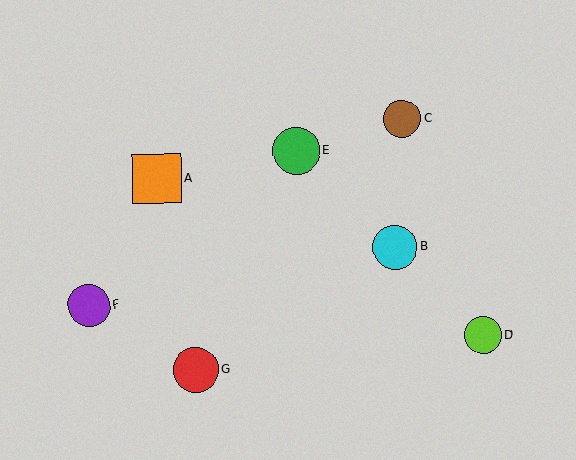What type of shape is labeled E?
Shape E is a green circle.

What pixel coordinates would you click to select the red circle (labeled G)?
Click at (196, 370) to select the red circle G.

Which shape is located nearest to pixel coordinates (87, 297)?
The purple circle (labeled F) at (89, 306) is nearest to that location.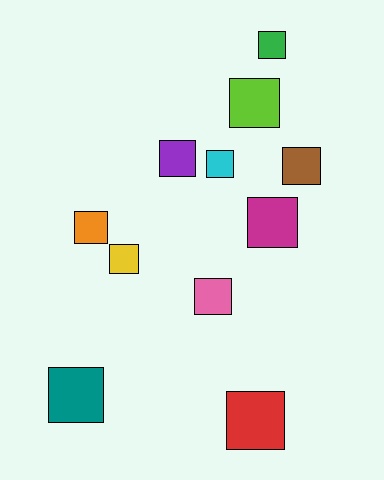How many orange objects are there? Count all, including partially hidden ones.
There is 1 orange object.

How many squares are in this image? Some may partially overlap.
There are 11 squares.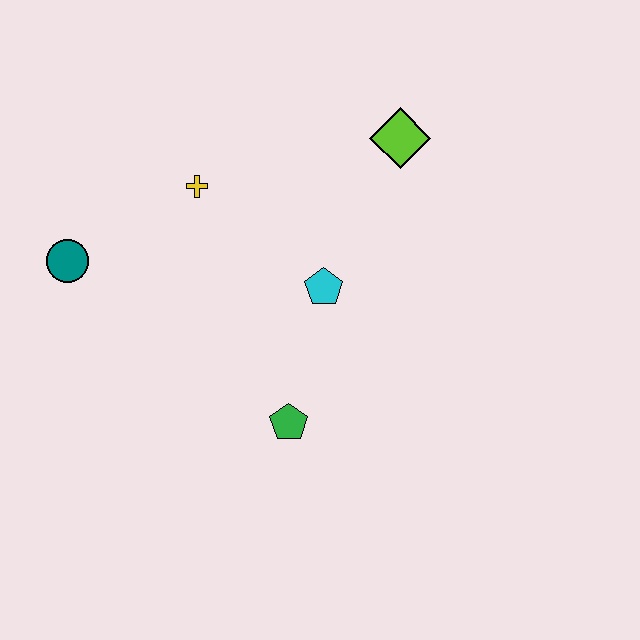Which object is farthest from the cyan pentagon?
The teal circle is farthest from the cyan pentagon.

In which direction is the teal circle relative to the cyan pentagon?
The teal circle is to the left of the cyan pentagon.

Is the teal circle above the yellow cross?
No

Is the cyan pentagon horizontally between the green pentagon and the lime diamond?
Yes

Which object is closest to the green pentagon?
The cyan pentagon is closest to the green pentagon.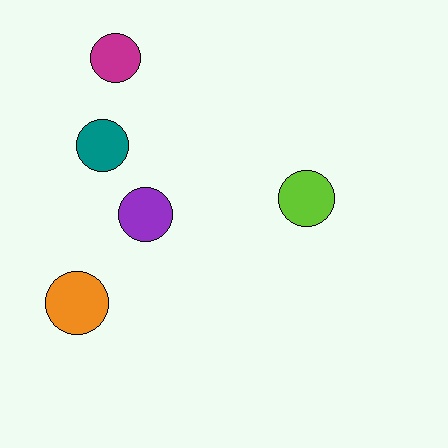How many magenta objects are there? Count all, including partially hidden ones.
There is 1 magenta object.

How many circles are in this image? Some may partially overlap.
There are 5 circles.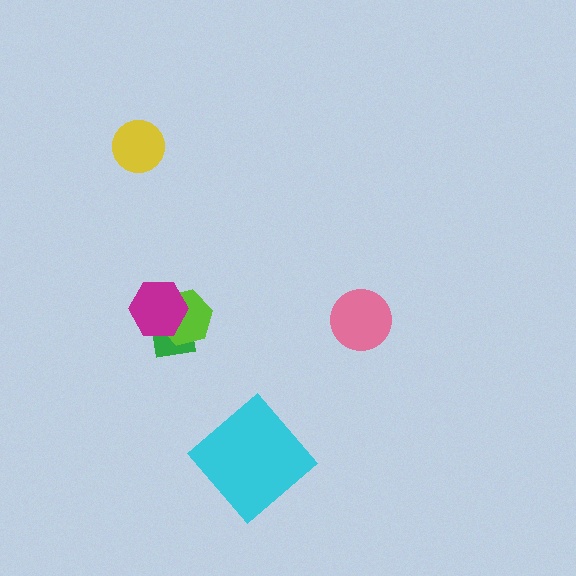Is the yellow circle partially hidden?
No, no other shape covers it.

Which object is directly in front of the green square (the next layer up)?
The lime hexagon is directly in front of the green square.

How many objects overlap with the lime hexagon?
2 objects overlap with the lime hexagon.